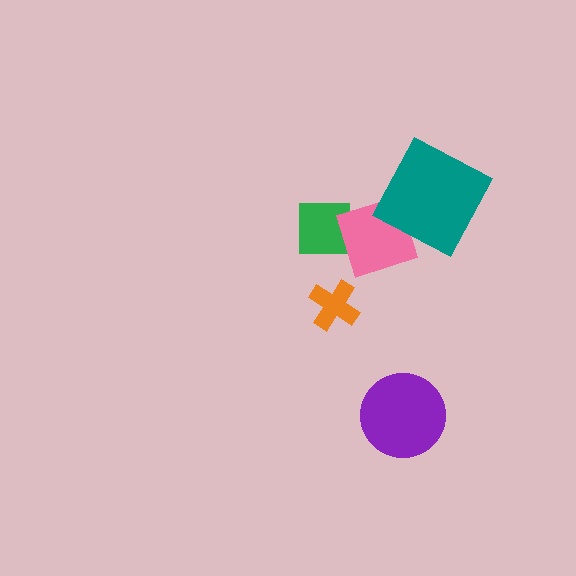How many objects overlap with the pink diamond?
2 objects overlap with the pink diamond.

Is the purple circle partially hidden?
No, no other shape covers it.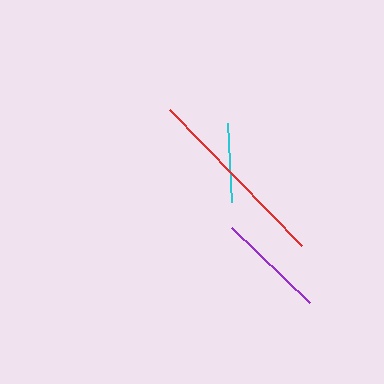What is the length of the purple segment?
The purple segment is approximately 108 pixels long.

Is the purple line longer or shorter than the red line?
The red line is longer than the purple line.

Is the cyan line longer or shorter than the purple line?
The purple line is longer than the cyan line.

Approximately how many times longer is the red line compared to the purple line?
The red line is approximately 1.7 times the length of the purple line.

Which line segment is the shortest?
The cyan line is the shortest at approximately 79 pixels.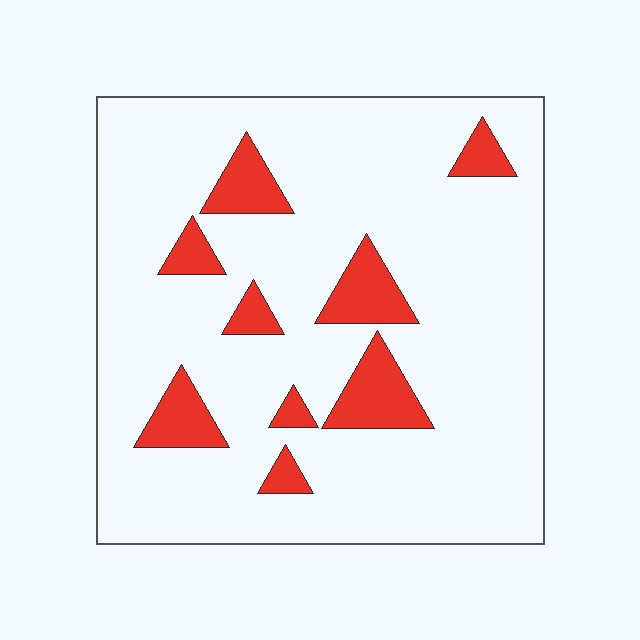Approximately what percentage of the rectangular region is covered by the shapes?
Approximately 15%.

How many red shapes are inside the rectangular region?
9.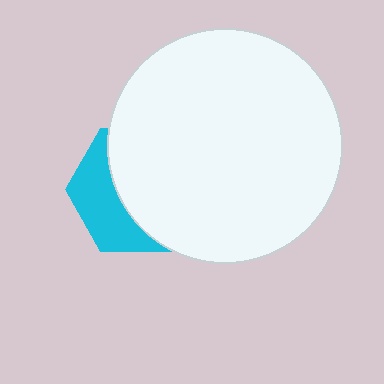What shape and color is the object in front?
The object in front is a white circle.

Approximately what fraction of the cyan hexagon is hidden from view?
Roughly 62% of the cyan hexagon is hidden behind the white circle.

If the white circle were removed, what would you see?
You would see the complete cyan hexagon.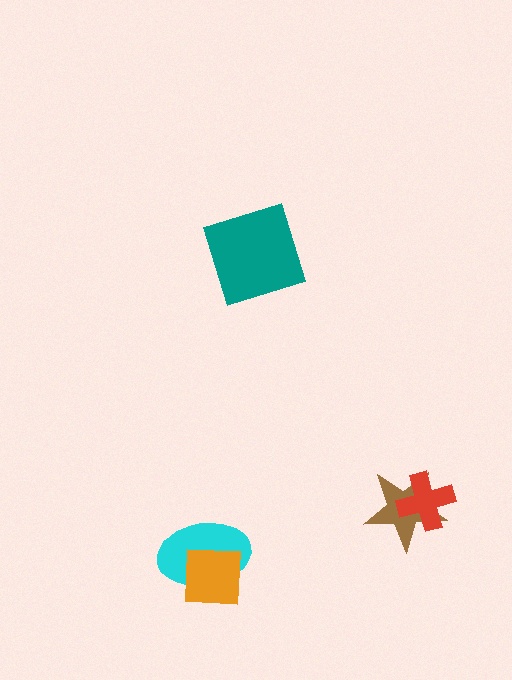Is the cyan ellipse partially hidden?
Yes, it is partially covered by another shape.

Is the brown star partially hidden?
Yes, it is partially covered by another shape.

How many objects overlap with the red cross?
1 object overlaps with the red cross.